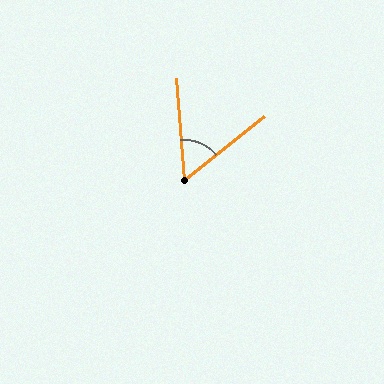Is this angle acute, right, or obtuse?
It is acute.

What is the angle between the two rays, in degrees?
Approximately 56 degrees.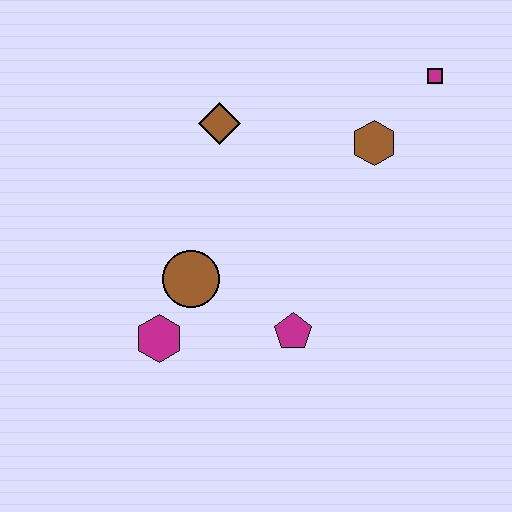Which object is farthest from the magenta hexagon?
The magenta square is farthest from the magenta hexagon.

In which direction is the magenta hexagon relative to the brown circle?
The magenta hexagon is below the brown circle.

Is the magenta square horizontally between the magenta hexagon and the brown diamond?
No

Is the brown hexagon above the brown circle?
Yes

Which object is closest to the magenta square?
The brown hexagon is closest to the magenta square.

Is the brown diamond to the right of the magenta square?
No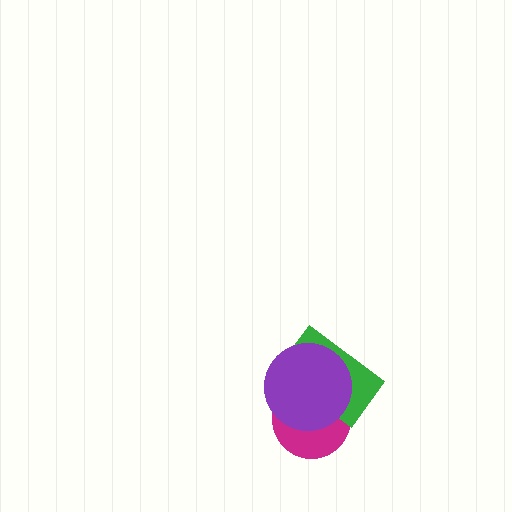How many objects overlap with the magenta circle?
2 objects overlap with the magenta circle.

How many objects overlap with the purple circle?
2 objects overlap with the purple circle.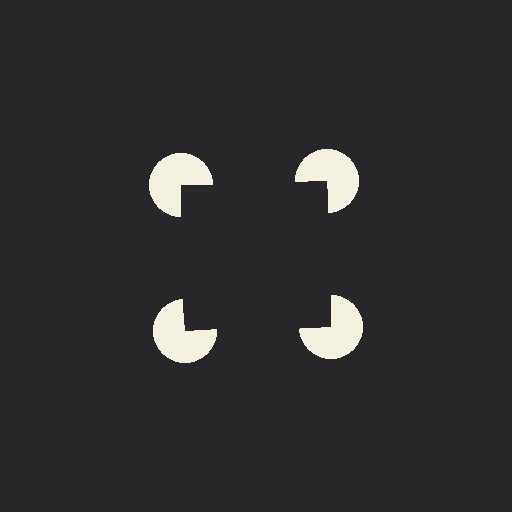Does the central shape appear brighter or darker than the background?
It typically appears slightly darker than the background, even though no actual brightness change is drawn.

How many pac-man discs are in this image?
There are 4 — one at each vertex of the illusory square.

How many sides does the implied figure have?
4 sides.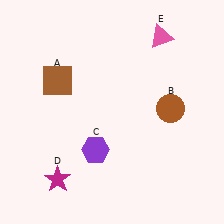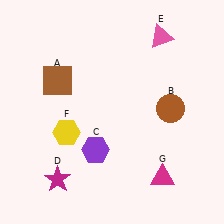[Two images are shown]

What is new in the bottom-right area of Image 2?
A magenta triangle (G) was added in the bottom-right area of Image 2.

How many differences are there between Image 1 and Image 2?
There are 2 differences between the two images.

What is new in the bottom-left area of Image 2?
A yellow hexagon (F) was added in the bottom-left area of Image 2.